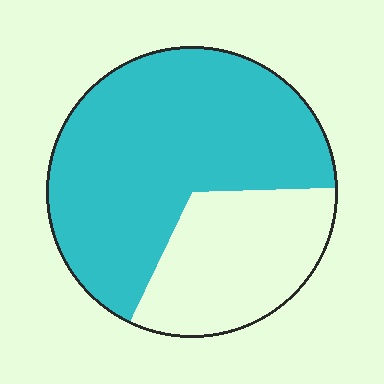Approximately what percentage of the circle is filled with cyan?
Approximately 65%.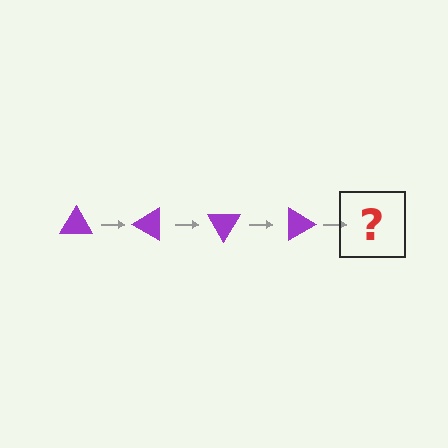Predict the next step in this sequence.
The next step is a purple triangle rotated 120 degrees.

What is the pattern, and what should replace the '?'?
The pattern is that the triangle rotates 30 degrees each step. The '?' should be a purple triangle rotated 120 degrees.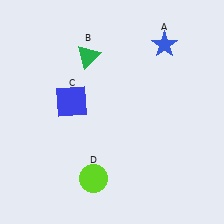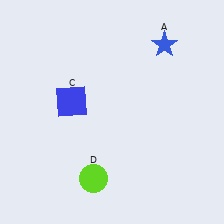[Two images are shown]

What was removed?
The green triangle (B) was removed in Image 2.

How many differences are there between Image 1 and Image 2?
There is 1 difference between the two images.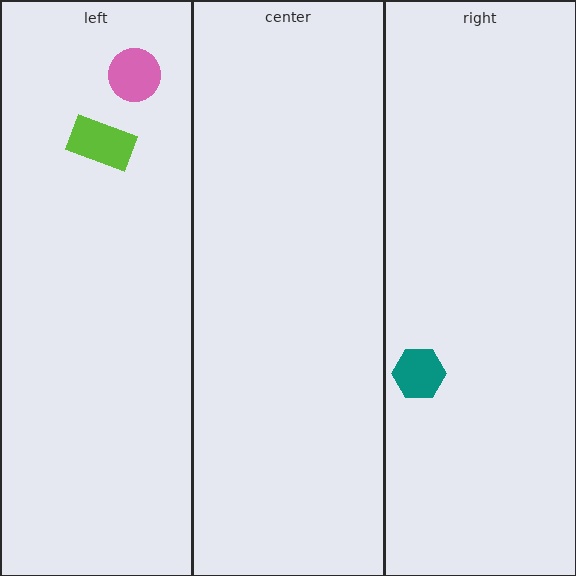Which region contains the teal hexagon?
The right region.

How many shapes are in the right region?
1.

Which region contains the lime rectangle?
The left region.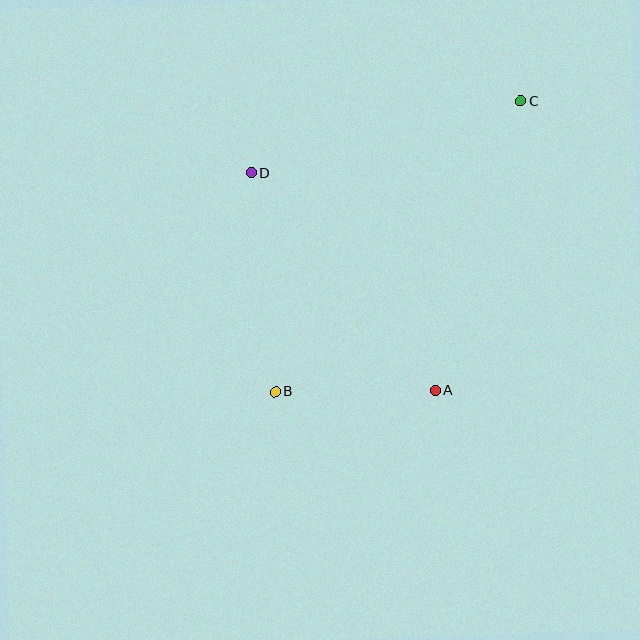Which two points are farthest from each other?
Points B and C are farthest from each other.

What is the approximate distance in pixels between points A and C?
The distance between A and C is approximately 302 pixels.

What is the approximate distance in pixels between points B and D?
The distance between B and D is approximately 220 pixels.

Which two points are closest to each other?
Points A and B are closest to each other.